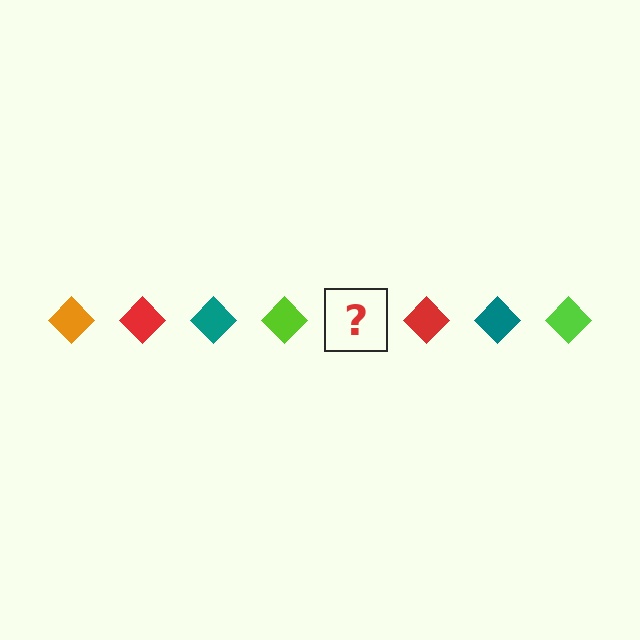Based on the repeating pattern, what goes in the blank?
The blank should be an orange diamond.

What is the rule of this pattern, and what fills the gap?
The rule is that the pattern cycles through orange, red, teal, lime diamonds. The gap should be filled with an orange diamond.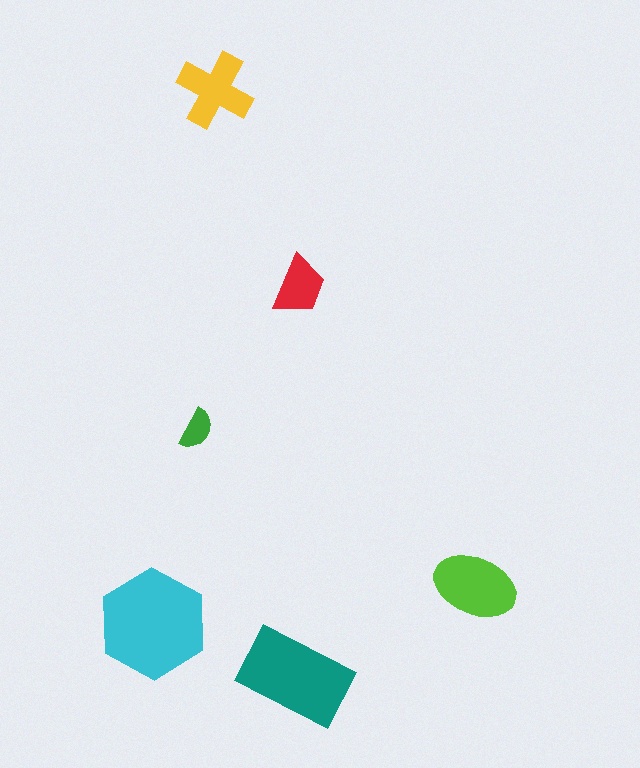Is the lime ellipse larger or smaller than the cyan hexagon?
Smaller.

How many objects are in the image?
There are 6 objects in the image.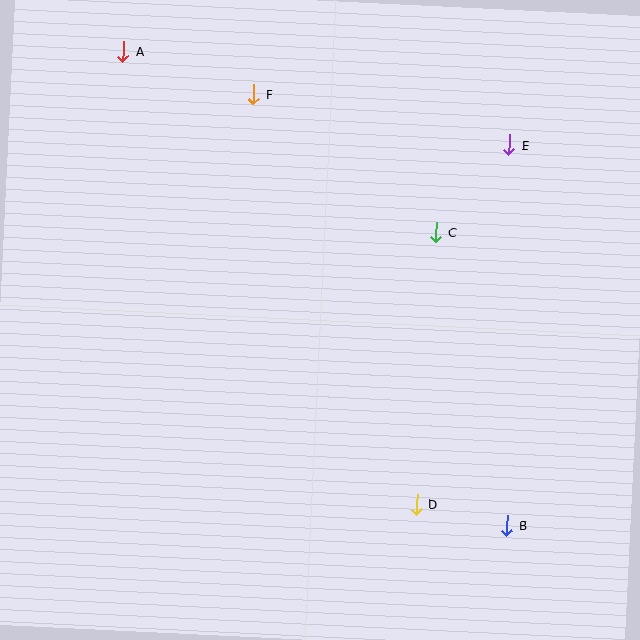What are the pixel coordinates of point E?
Point E is at (509, 145).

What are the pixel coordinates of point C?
Point C is at (436, 232).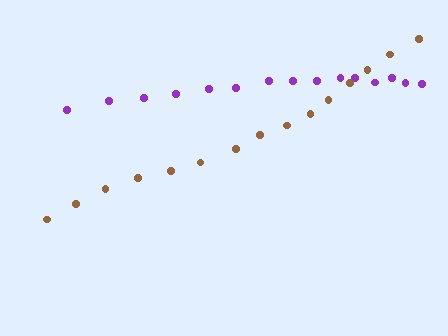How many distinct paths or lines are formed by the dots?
There are 2 distinct paths.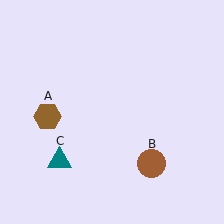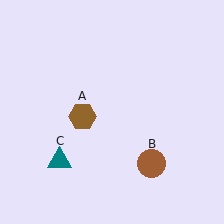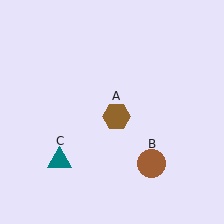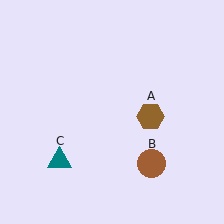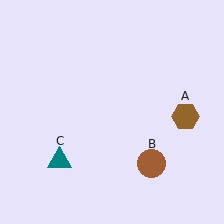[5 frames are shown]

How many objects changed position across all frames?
1 object changed position: brown hexagon (object A).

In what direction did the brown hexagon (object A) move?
The brown hexagon (object A) moved right.